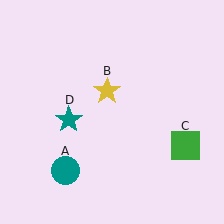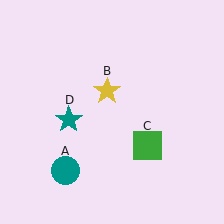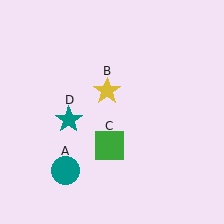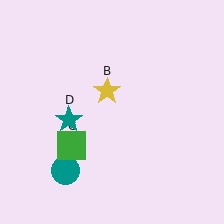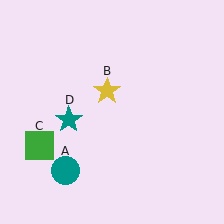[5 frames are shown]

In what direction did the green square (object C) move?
The green square (object C) moved left.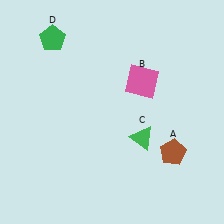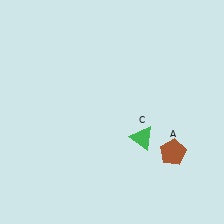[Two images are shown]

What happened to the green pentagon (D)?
The green pentagon (D) was removed in Image 2. It was in the top-left area of Image 1.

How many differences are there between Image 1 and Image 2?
There are 2 differences between the two images.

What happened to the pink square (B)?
The pink square (B) was removed in Image 2. It was in the top-right area of Image 1.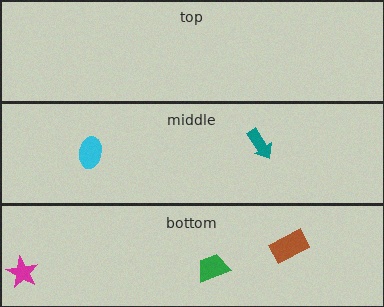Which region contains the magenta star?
The bottom region.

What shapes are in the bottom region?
The brown rectangle, the magenta star, the green trapezoid.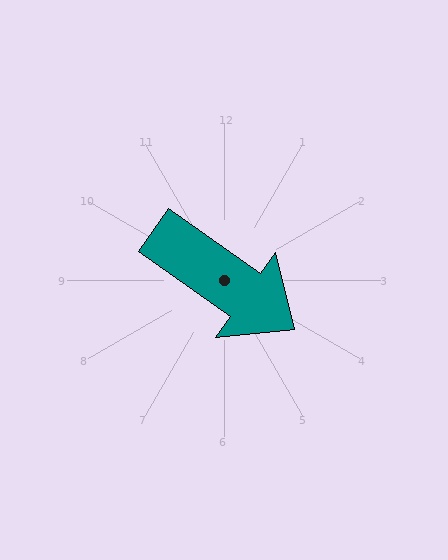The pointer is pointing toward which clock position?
Roughly 4 o'clock.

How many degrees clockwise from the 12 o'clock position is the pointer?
Approximately 125 degrees.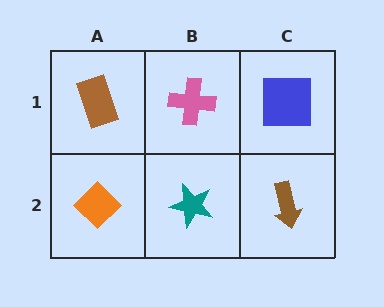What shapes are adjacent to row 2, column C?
A blue square (row 1, column C), a teal star (row 2, column B).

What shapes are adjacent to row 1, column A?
An orange diamond (row 2, column A), a pink cross (row 1, column B).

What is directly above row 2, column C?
A blue square.